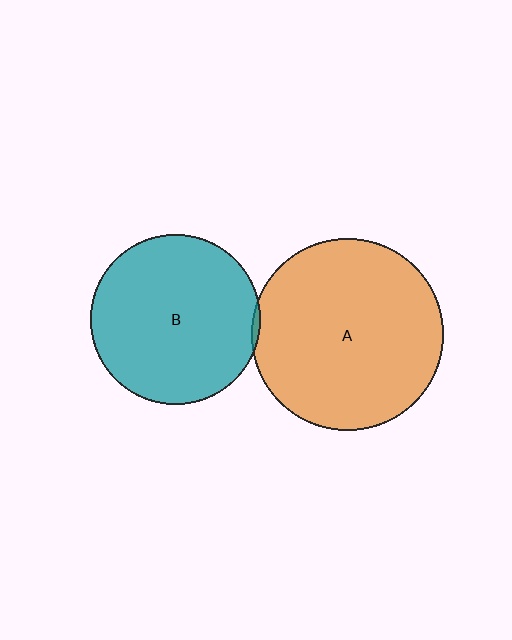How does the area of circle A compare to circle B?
Approximately 1.3 times.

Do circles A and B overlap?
Yes.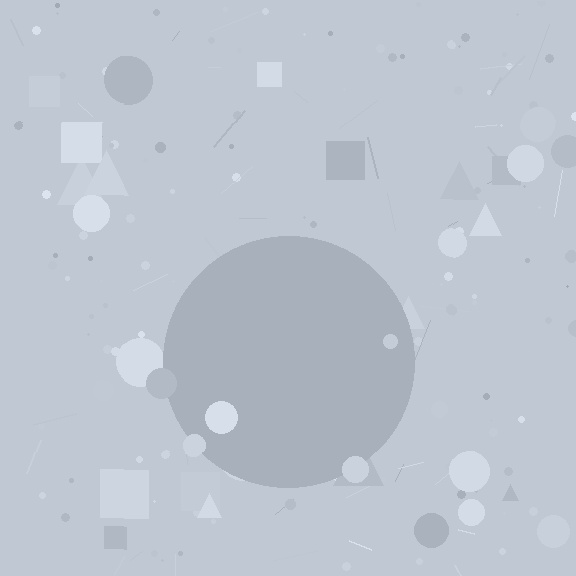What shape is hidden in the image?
A circle is hidden in the image.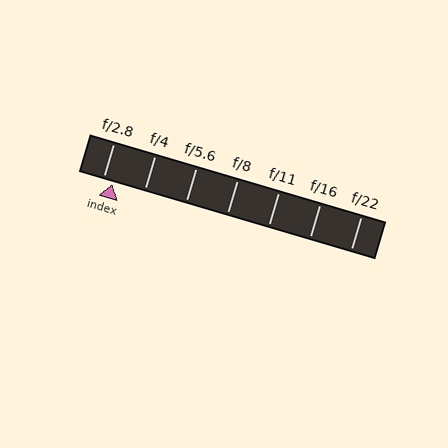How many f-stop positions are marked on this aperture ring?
There are 7 f-stop positions marked.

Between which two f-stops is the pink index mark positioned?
The index mark is between f/2.8 and f/4.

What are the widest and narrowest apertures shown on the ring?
The widest aperture shown is f/2.8 and the narrowest is f/22.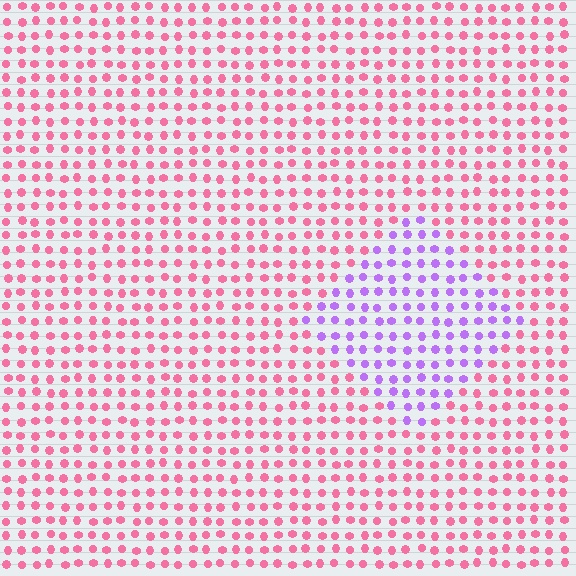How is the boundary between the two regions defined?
The boundary is defined purely by a slight shift in hue (about 63 degrees). Spacing, size, and orientation are identical on both sides.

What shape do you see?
I see a diamond.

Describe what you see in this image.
The image is filled with small pink elements in a uniform arrangement. A diamond-shaped region is visible where the elements are tinted to a slightly different hue, forming a subtle color boundary.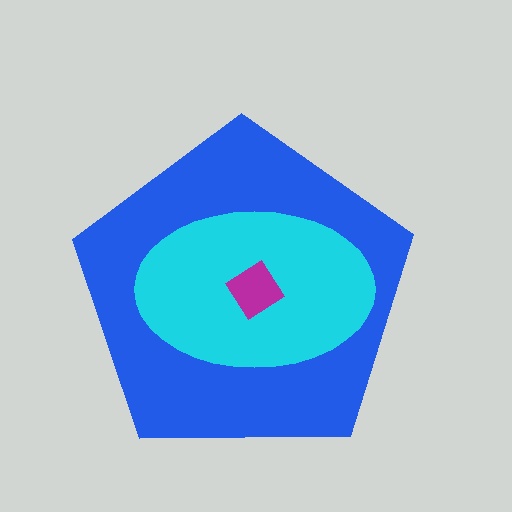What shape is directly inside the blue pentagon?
The cyan ellipse.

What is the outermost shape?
The blue pentagon.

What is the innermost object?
The magenta diamond.